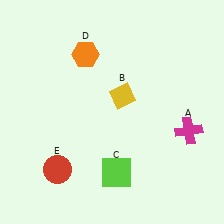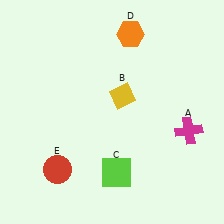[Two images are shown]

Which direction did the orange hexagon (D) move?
The orange hexagon (D) moved right.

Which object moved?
The orange hexagon (D) moved right.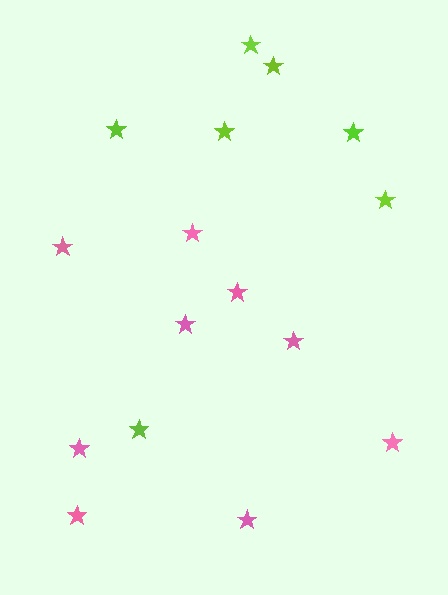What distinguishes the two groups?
There are 2 groups: one group of lime stars (7) and one group of pink stars (9).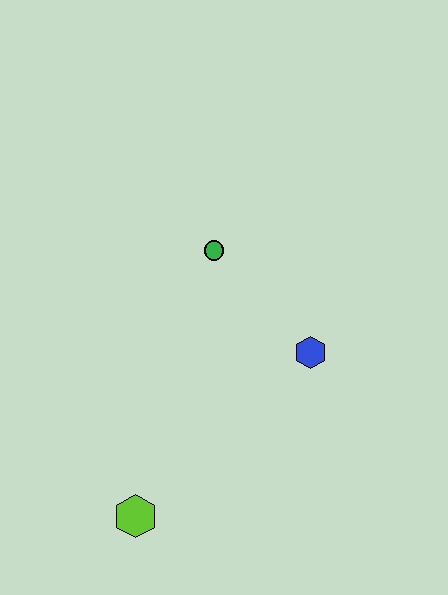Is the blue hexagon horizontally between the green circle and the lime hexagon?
No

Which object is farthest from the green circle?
The lime hexagon is farthest from the green circle.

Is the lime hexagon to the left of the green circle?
Yes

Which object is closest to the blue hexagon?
The green circle is closest to the blue hexagon.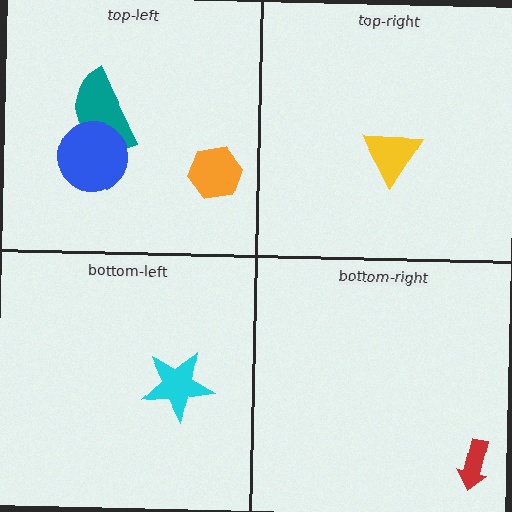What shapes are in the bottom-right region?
The red arrow.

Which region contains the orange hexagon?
The top-left region.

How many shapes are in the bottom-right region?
1.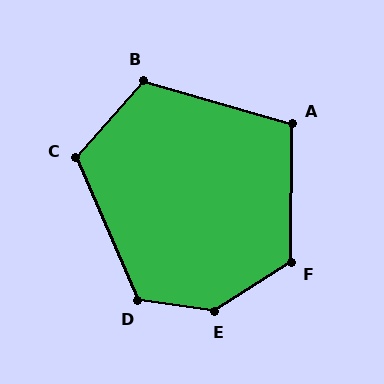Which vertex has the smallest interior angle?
A, at approximately 106 degrees.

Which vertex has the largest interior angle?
E, at approximately 139 degrees.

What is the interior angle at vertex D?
Approximately 122 degrees (obtuse).